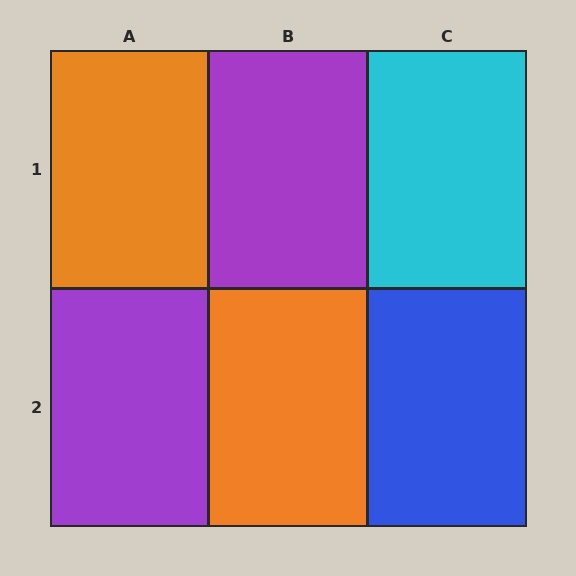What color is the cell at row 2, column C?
Blue.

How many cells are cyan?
1 cell is cyan.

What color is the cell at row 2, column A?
Purple.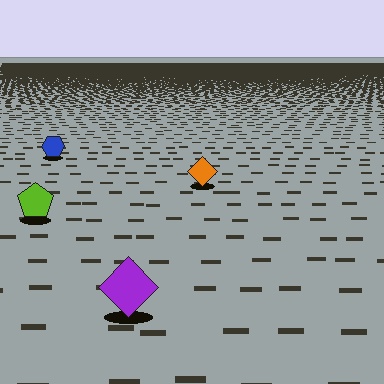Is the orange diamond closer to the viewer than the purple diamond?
No. The purple diamond is closer — you can tell from the texture gradient: the ground texture is coarser near it.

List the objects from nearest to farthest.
From nearest to farthest: the purple diamond, the lime pentagon, the orange diamond, the blue hexagon.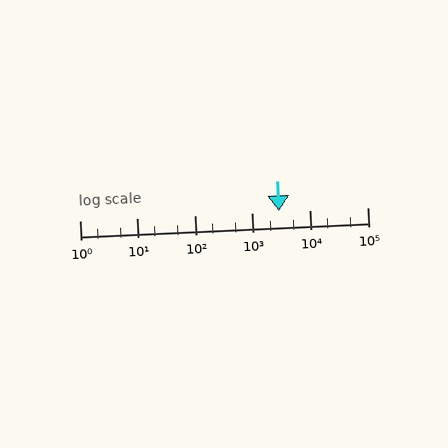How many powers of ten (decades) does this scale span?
The scale spans 5 decades, from 1 to 100000.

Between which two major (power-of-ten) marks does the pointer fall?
The pointer is between 1000 and 10000.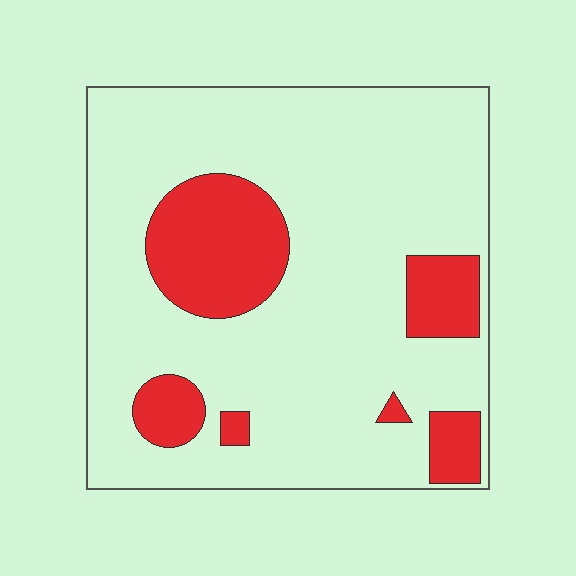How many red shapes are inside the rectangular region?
6.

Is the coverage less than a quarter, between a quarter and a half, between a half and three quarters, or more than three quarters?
Less than a quarter.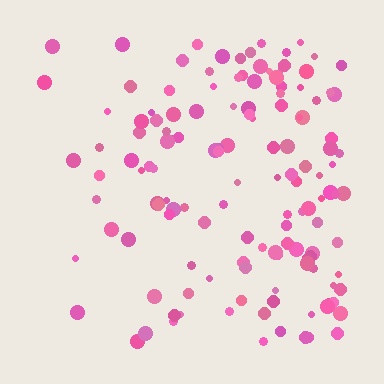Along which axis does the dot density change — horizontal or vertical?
Horizontal.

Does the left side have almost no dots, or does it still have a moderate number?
Still a moderate number, just noticeably fewer than the right.